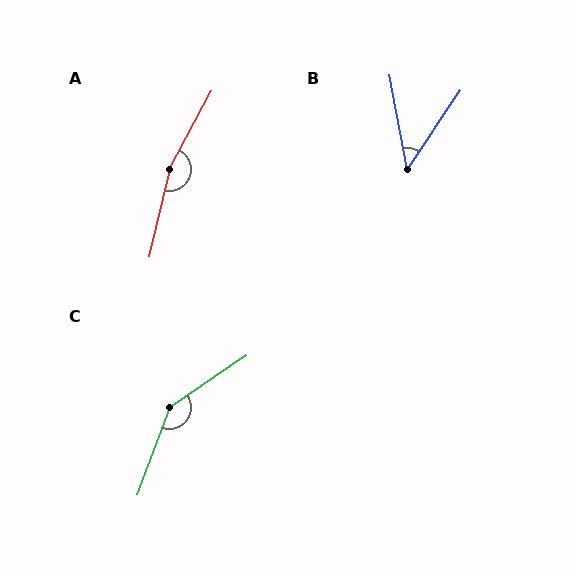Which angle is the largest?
A, at approximately 165 degrees.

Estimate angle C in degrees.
Approximately 144 degrees.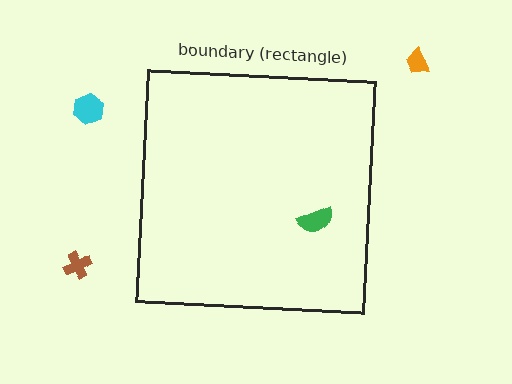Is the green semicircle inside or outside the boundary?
Inside.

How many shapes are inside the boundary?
1 inside, 3 outside.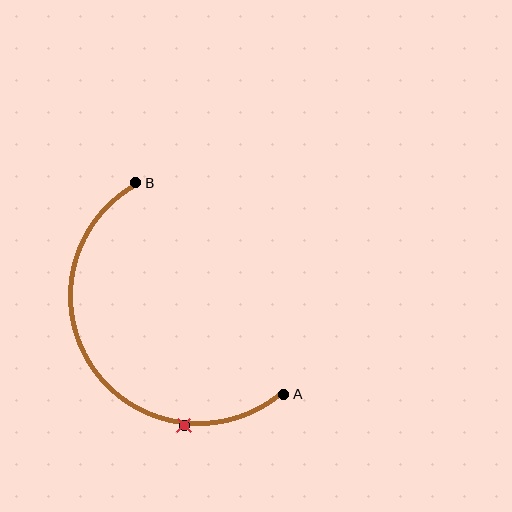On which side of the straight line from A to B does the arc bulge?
The arc bulges below and to the left of the straight line connecting A and B.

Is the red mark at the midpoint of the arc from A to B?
No. The red mark lies on the arc but is closer to endpoint A. The arc midpoint would be at the point on the curve equidistant along the arc from both A and B.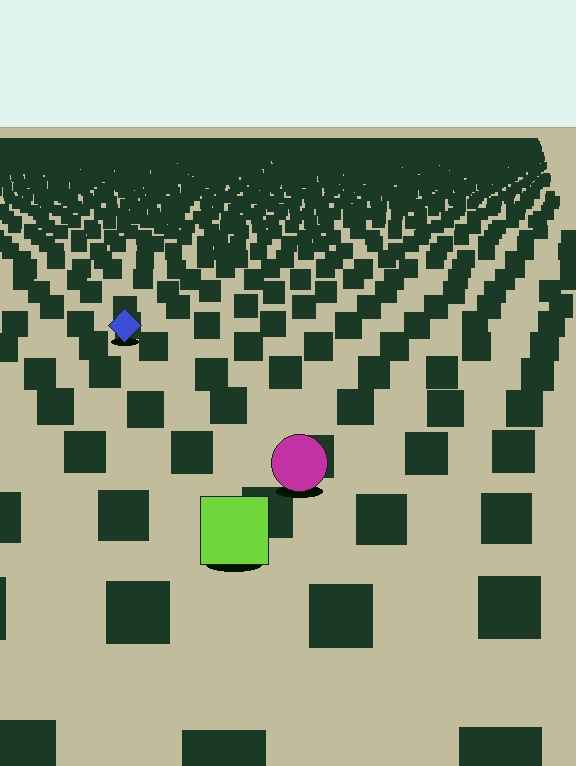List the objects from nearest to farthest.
From nearest to farthest: the lime square, the magenta circle, the blue diamond.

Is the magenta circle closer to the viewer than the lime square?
No. The lime square is closer — you can tell from the texture gradient: the ground texture is coarser near it.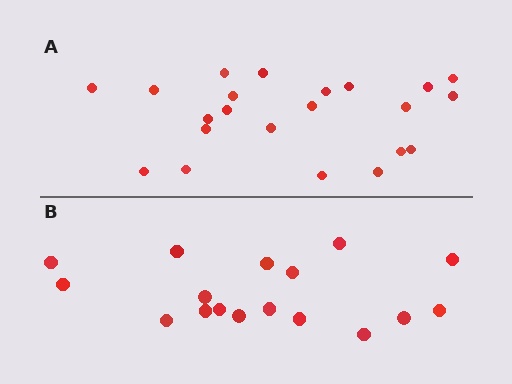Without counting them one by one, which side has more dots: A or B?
Region A (the top region) has more dots.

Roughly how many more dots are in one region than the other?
Region A has about 5 more dots than region B.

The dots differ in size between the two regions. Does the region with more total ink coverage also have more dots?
No. Region B has more total ink coverage because its dots are larger, but region A actually contains more individual dots. Total area can be misleading — the number of items is what matters here.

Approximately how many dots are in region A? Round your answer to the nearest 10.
About 20 dots. (The exact count is 22, which rounds to 20.)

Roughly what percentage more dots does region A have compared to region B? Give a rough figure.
About 30% more.